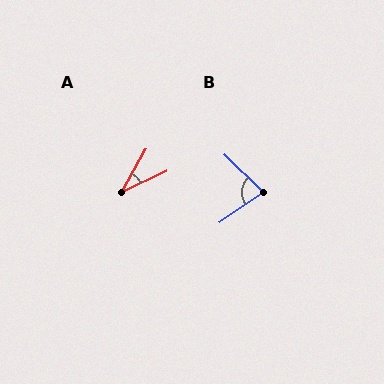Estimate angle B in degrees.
Approximately 79 degrees.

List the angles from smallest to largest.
A (36°), B (79°).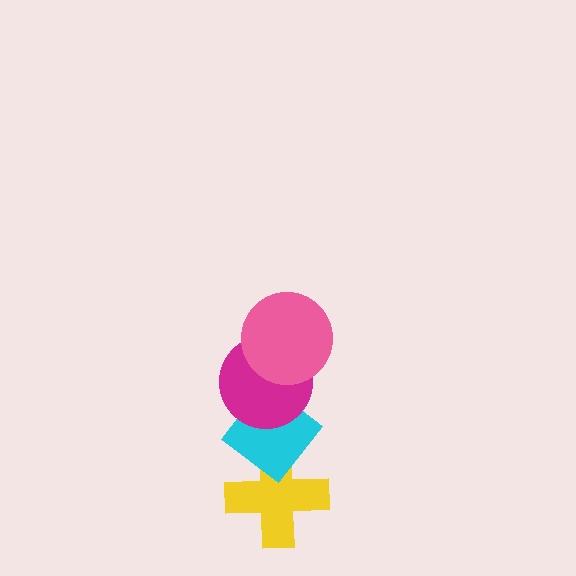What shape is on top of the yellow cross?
The cyan diamond is on top of the yellow cross.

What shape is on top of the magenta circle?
The pink circle is on top of the magenta circle.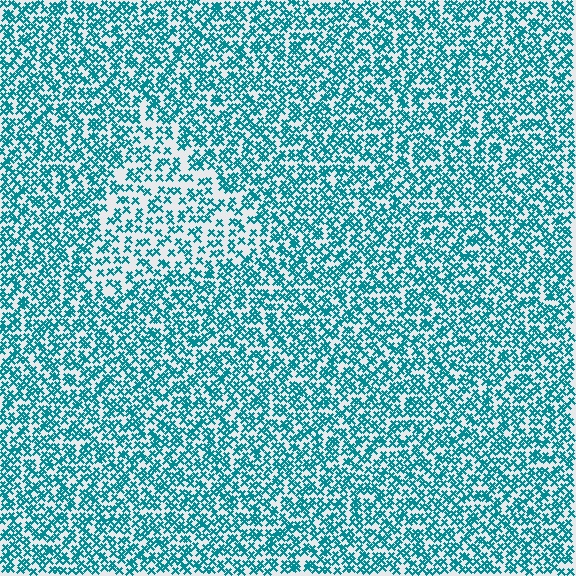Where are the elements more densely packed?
The elements are more densely packed outside the triangle boundary.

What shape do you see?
I see a triangle.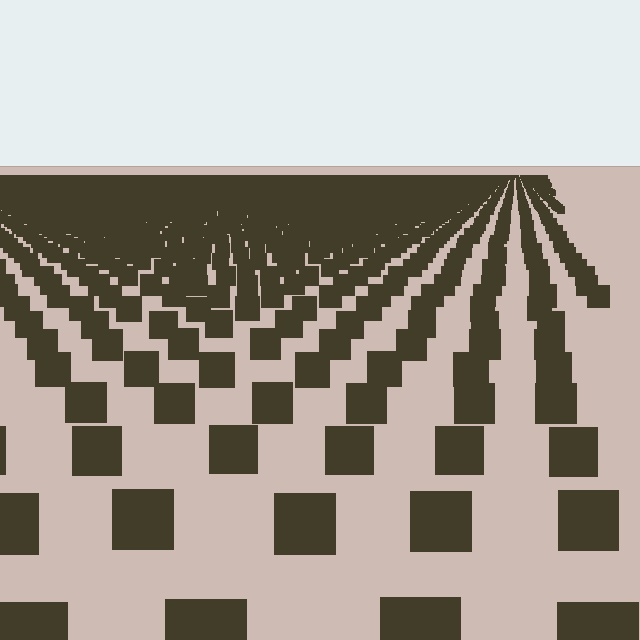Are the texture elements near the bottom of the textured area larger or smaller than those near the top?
Larger. Near the bottom, elements are closer to the viewer and appear at a bigger on-screen size.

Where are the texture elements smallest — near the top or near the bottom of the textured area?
Near the top.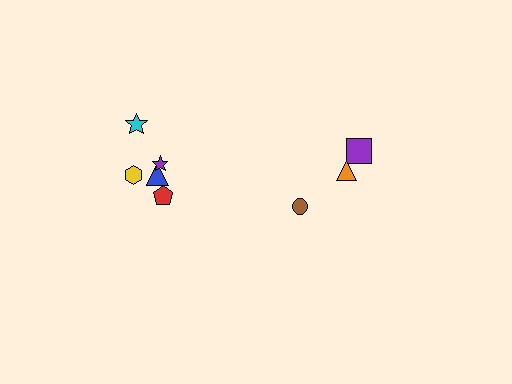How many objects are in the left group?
There are 5 objects.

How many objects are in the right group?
There are 3 objects.